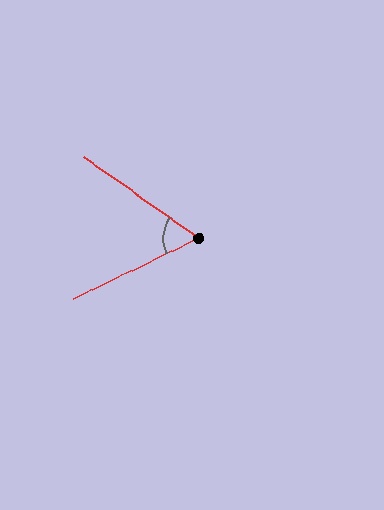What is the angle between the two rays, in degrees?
Approximately 61 degrees.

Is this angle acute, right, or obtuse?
It is acute.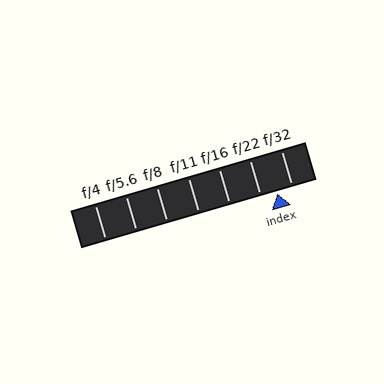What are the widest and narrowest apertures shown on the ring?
The widest aperture shown is f/4 and the narrowest is f/32.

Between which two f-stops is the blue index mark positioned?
The index mark is between f/22 and f/32.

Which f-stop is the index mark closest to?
The index mark is closest to f/32.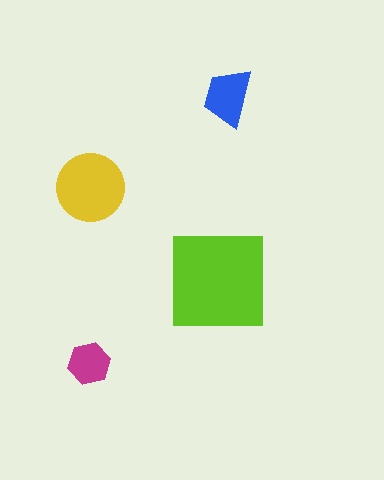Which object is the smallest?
The magenta hexagon.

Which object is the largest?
The lime square.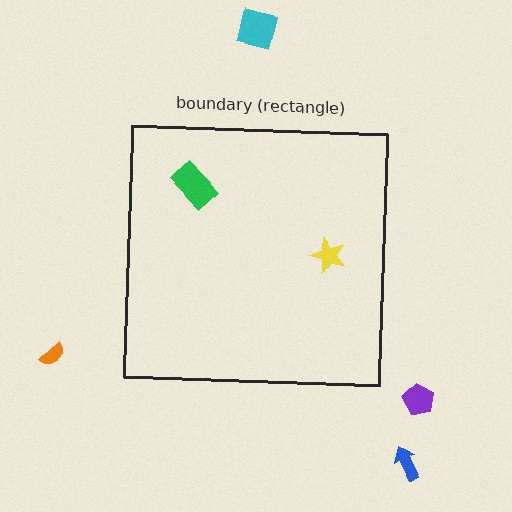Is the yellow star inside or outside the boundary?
Inside.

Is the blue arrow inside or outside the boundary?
Outside.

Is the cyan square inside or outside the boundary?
Outside.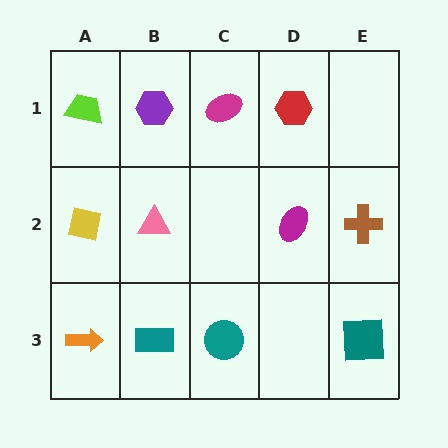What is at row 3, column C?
A teal circle.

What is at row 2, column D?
A magenta ellipse.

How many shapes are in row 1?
4 shapes.